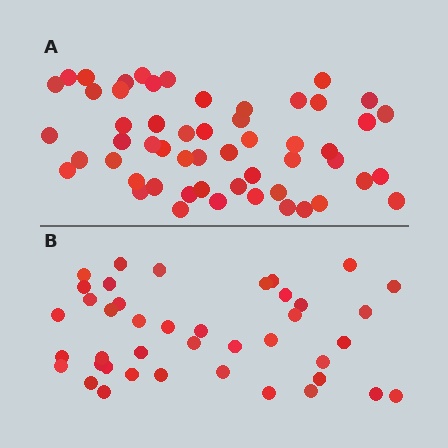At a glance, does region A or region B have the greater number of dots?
Region A (the top region) has more dots.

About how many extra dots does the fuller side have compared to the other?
Region A has approximately 15 more dots than region B.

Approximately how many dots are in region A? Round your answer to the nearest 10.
About 50 dots. (The exact count is 54, which rounds to 50.)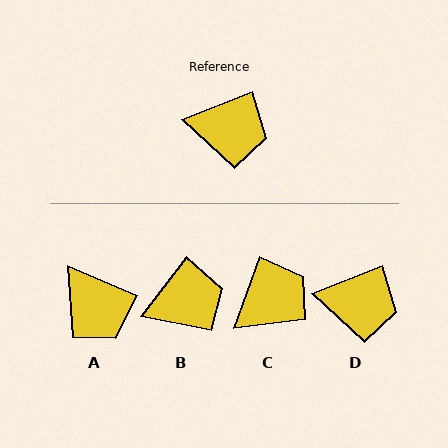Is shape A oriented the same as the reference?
No, it is off by about 44 degrees.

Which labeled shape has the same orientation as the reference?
D.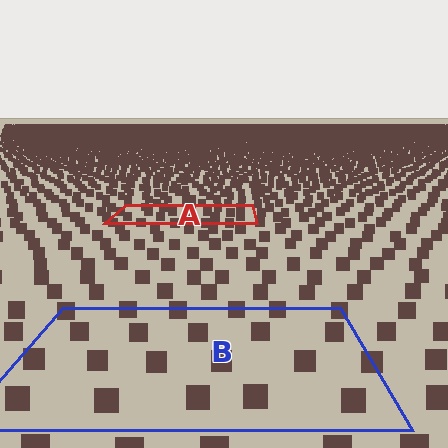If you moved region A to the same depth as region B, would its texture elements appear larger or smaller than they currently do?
They would appear larger. At a closer depth, the same texture elements are projected at a bigger on-screen size.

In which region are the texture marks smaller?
The texture marks are smaller in region A, because it is farther away.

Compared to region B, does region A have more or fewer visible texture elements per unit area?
Region A has more texture elements per unit area — they are packed more densely because it is farther away.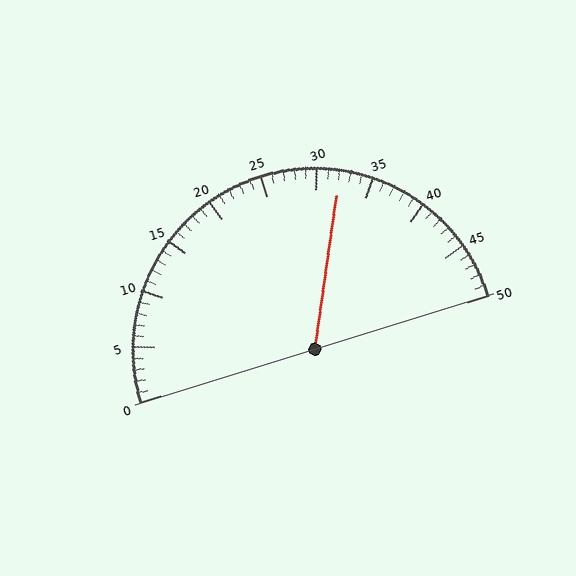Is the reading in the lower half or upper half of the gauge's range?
The reading is in the upper half of the range (0 to 50).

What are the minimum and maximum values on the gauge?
The gauge ranges from 0 to 50.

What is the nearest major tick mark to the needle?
The nearest major tick mark is 30.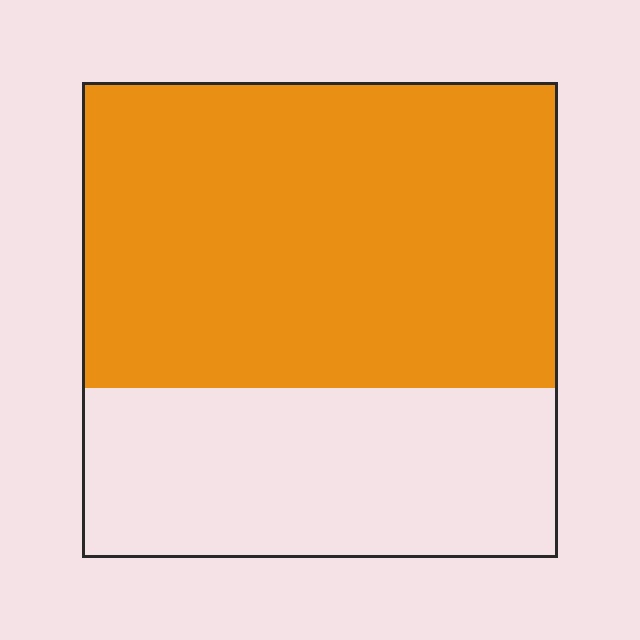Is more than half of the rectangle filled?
Yes.